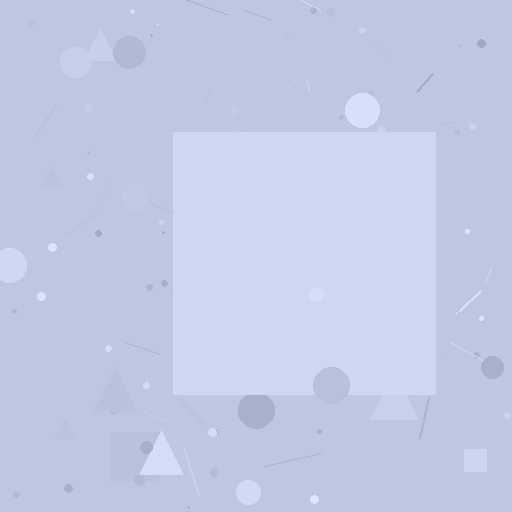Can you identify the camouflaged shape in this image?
The camouflaged shape is a square.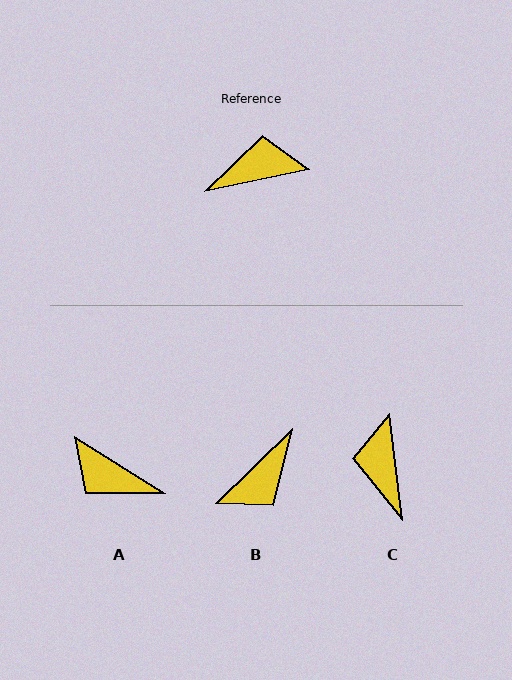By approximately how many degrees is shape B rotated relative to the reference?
Approximately 147 degrees clockwise.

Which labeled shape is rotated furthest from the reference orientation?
B, about 147 degrees away.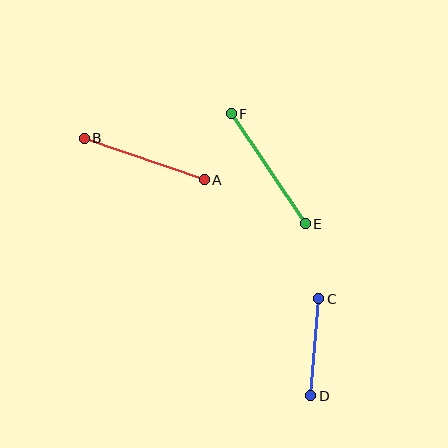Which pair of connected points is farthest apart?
Points E and F are farthest apart.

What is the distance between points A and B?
The distance is approximately 127 pixels.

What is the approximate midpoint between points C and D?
The midpoint is at approximately (315, 347) pixels.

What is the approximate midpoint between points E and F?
The midpoint is at approximately (268, 169) pixels.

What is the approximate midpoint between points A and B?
The midpoint is at approximately (144, 159) pixels.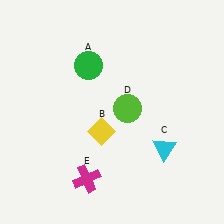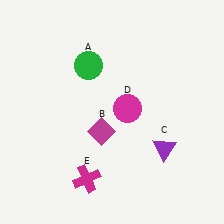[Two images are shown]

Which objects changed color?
B changed from yellow to magenta. C changed from cyan to purple. D changed from lime to magenta.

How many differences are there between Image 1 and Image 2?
There are 3 differences between the two images.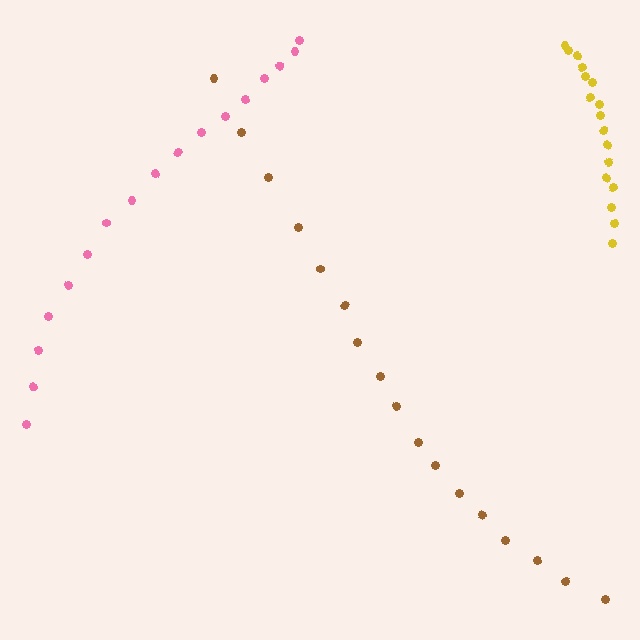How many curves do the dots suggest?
There are 3 distinct paths.